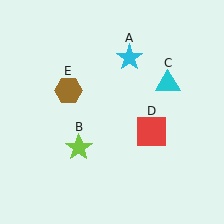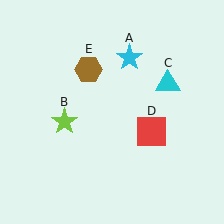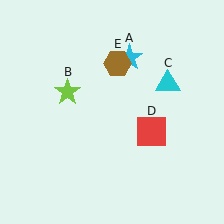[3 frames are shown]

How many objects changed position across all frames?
2 objects changed position: lime star (object B), brown hexagon (object E).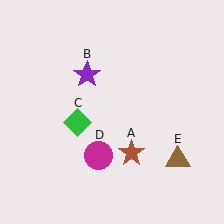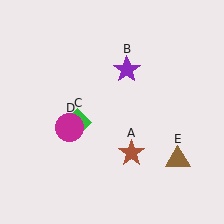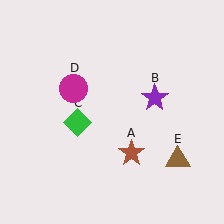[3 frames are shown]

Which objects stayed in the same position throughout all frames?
Brown star (object A) and green diamond (object C) and brown triangle (object E) remained stationary.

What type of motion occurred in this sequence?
The purple star (object B), magenta circle (object D) rotated clockwise around the center of the scene.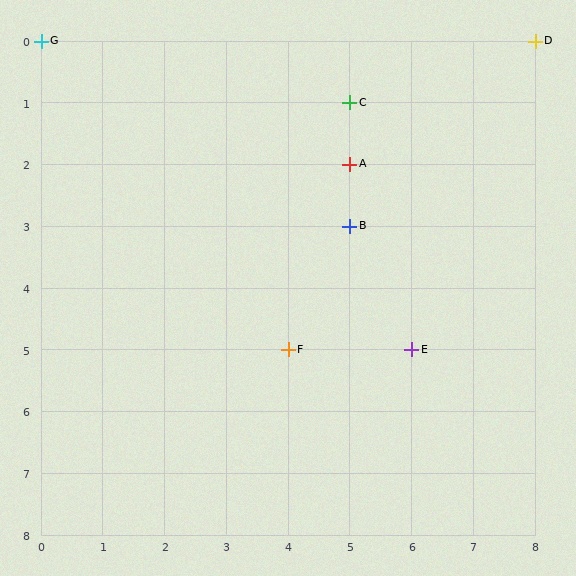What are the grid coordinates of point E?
Point E is at grid coordinates (6, 5).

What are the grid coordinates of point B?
Point B is at grid coordinates (5, 3).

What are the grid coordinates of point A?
Point A is at grid coordinates (5, 2).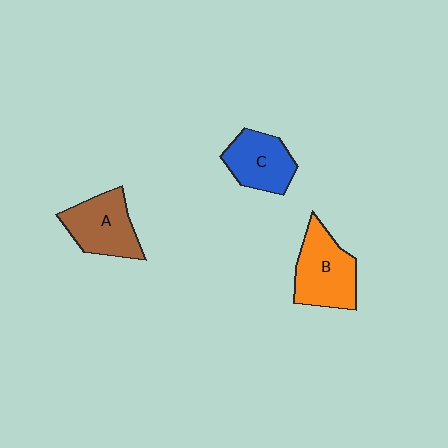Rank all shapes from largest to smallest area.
From largest to smallest: B (orange), A (brown), C (blue).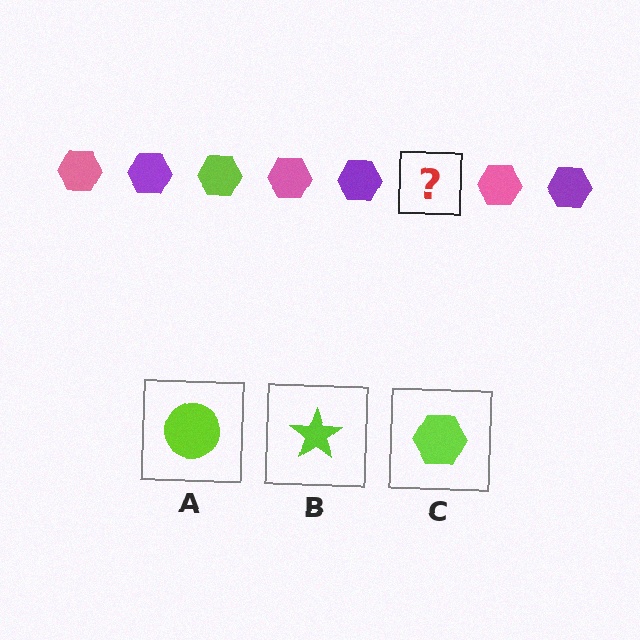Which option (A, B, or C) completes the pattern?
C.